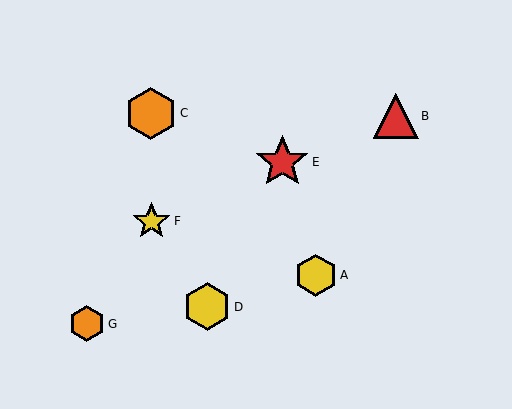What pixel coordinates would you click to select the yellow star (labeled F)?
Click at (152, 221) to select the yellow star F.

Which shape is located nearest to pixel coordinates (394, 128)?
The red triangle (labeled B) at (396, 116) is nearest to that location.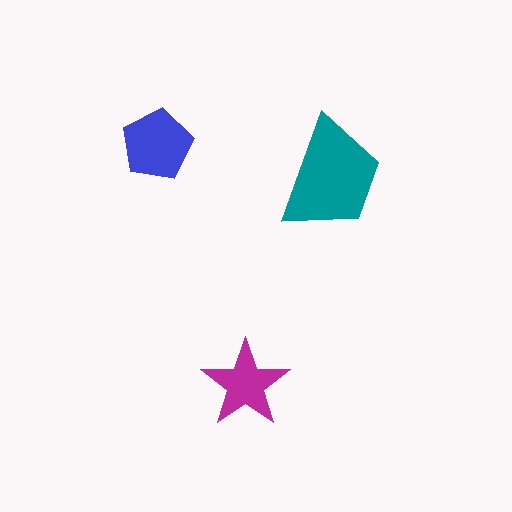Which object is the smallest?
The magenta star.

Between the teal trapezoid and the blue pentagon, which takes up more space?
The teal trapezoid.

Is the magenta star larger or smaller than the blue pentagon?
Smaller.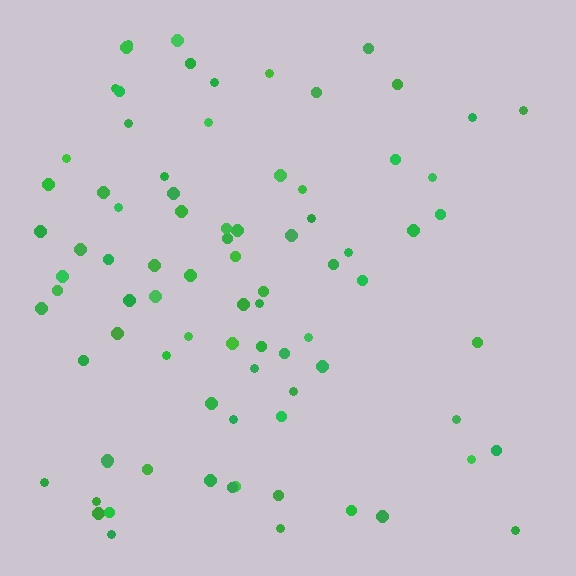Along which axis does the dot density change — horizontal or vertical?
Horizontal.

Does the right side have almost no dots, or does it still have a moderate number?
Still a moderate number, just noticeably fewer than the left.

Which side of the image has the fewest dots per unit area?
The right.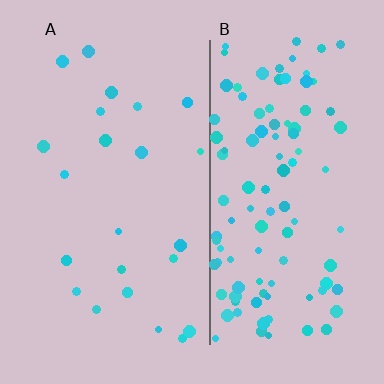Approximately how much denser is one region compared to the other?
Approximately 4.6× — region B over region A.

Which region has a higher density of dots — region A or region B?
B (the right).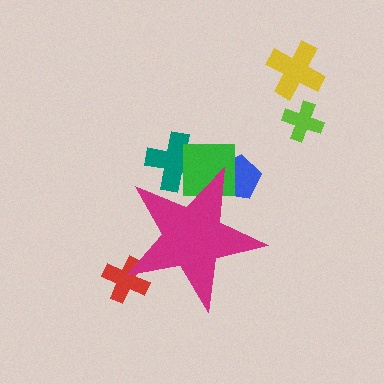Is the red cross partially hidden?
Yes, the red cross is partially hidden behind the magenta star.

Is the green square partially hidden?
Yes, the green square is partially hidden behind the magenta star.